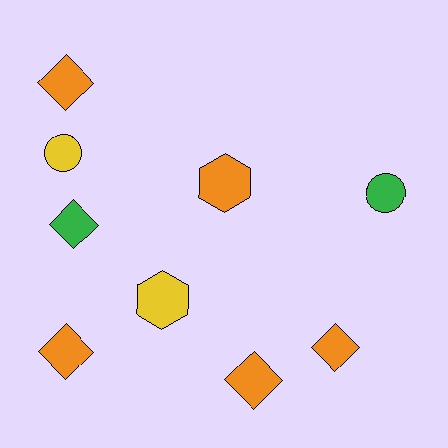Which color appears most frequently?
Orange, with 5 objects.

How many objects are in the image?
There are 9 objects.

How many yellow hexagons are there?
There is 1 yellow hexagon.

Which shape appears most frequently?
Diamond, with 5 objects.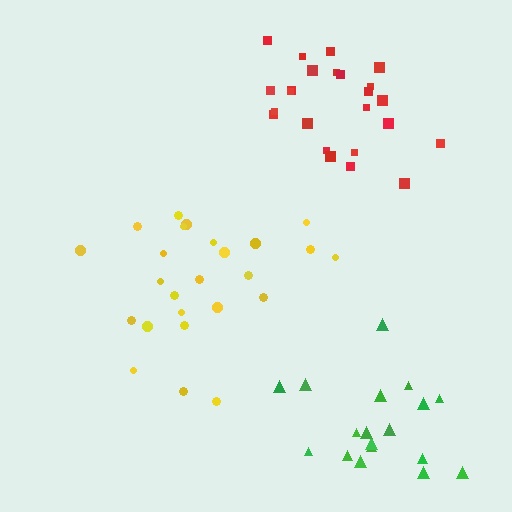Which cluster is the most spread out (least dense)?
Yellow.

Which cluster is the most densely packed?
Red.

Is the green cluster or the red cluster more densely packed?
Red.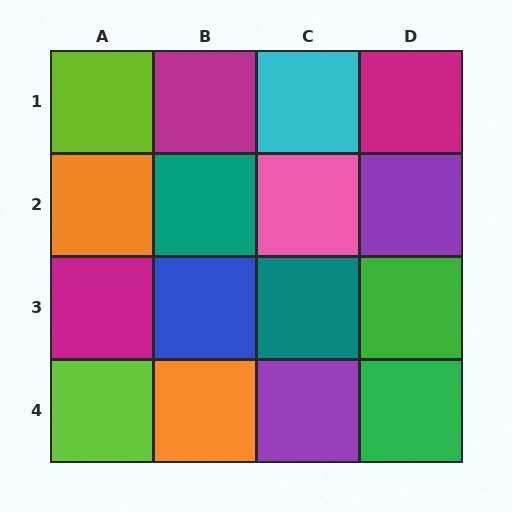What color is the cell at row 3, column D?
Green.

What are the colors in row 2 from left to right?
Orange, teal, pink, purple.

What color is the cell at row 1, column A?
Lime.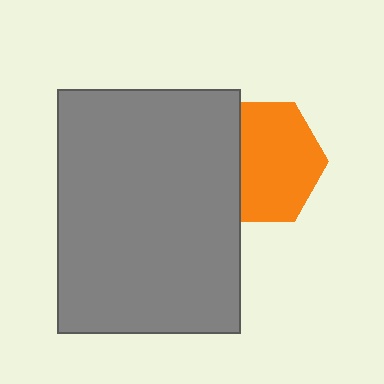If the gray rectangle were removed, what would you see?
You would see the complete orange hexagon.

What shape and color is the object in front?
The object in front is a gray rectangle.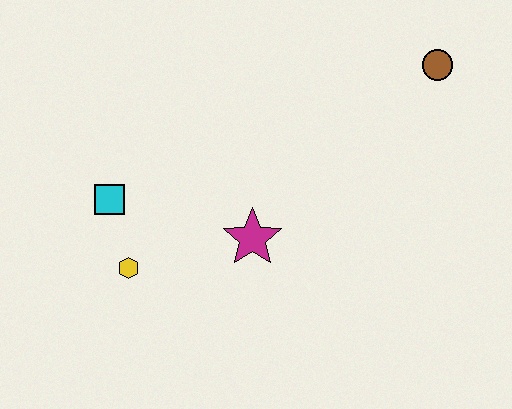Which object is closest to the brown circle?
The magenta star is closest to the brown circle.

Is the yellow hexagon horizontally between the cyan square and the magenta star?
Yes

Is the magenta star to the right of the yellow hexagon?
Yes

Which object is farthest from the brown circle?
The yellow hexagon is farthest from the brown circle.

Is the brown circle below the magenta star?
No